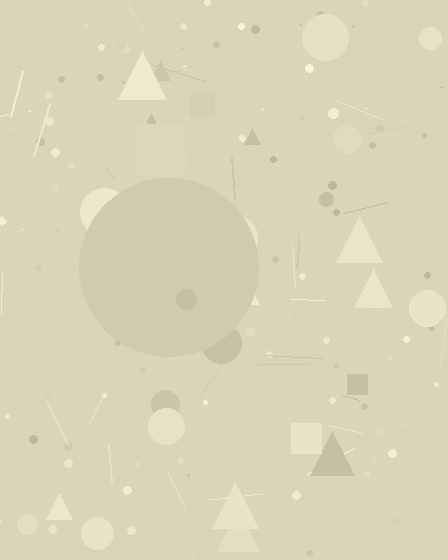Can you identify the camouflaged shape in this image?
The camouflaged shape is a circle.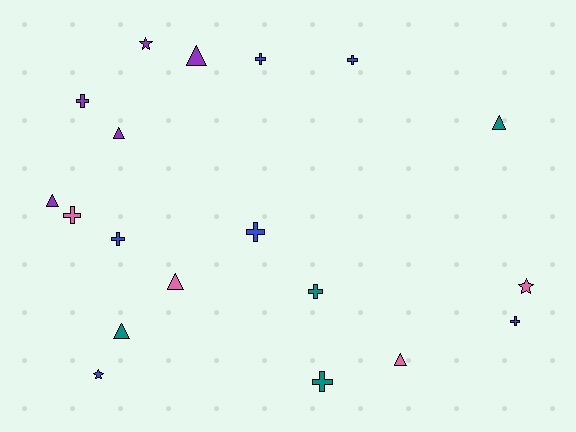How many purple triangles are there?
There are 3 purple triangles.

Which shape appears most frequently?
Cross, with 9 objects.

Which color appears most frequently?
Blue, with 6 objects.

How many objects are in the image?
There are 19 objects.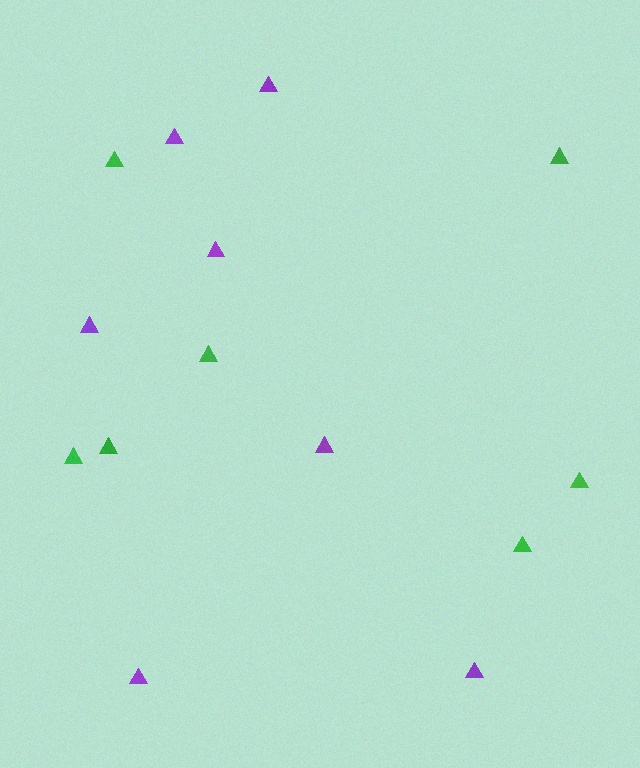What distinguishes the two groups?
There are 2 groups: one group of purple triangles (7) and one group of green triangles (7).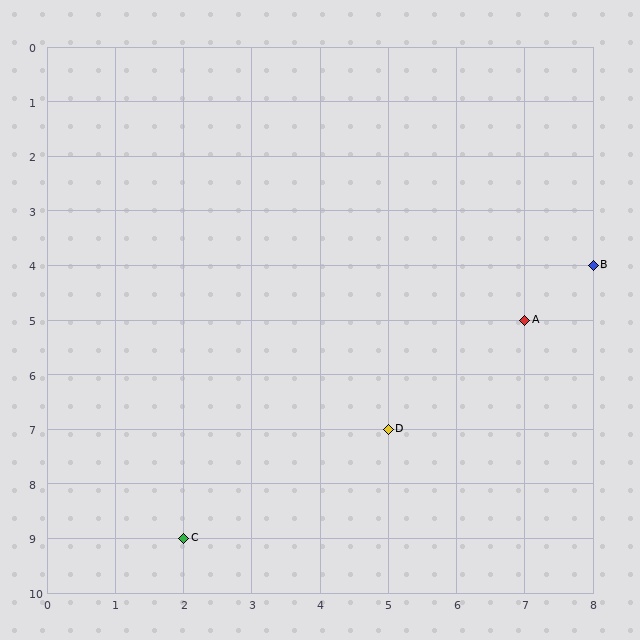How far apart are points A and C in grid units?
Points A and C are 5 columns and 4 rows apart (about 6.4 grid units diagonally).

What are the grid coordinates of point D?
Point D is at grid coordinates (5, 7).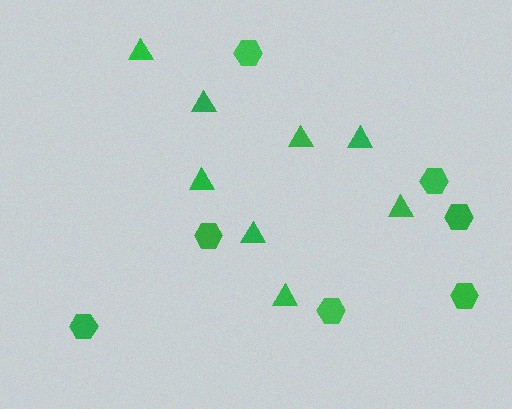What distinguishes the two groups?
There are 2 groups: one group of triangles (8) and one group of hexagons (7).